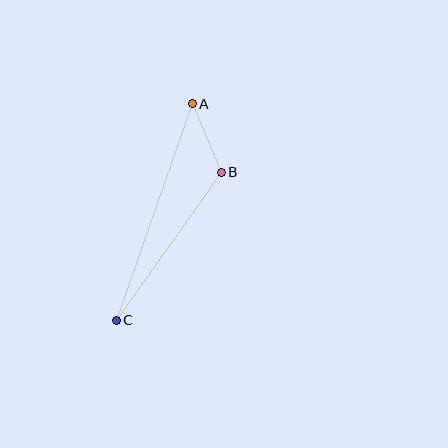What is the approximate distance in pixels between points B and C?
The distance between B and C is approximately 182 pixels.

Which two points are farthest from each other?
Points A and C are farthest from each other.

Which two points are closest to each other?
Points A and B are closest to each other.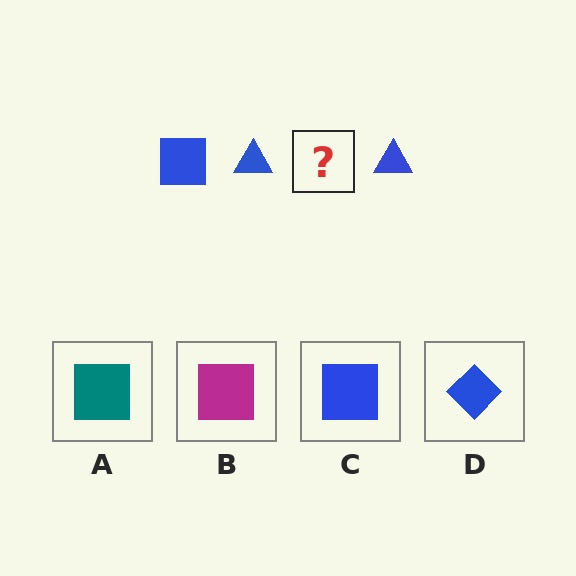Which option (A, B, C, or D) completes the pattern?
C.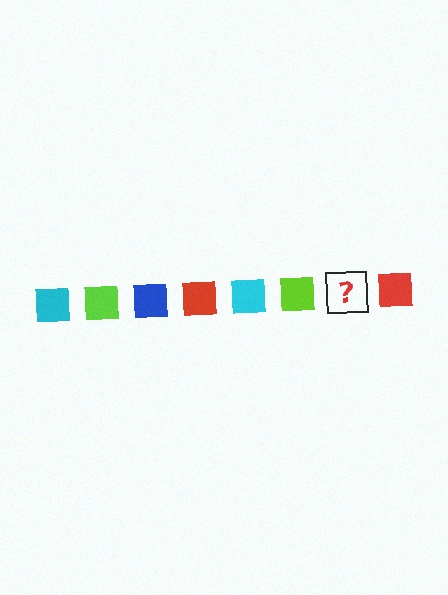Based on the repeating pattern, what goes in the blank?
The blank should be a blue square.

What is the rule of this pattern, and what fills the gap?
The rule is that the pattern cycles through cyan, lime, blue, red squares. The gap should be filled with a blue square.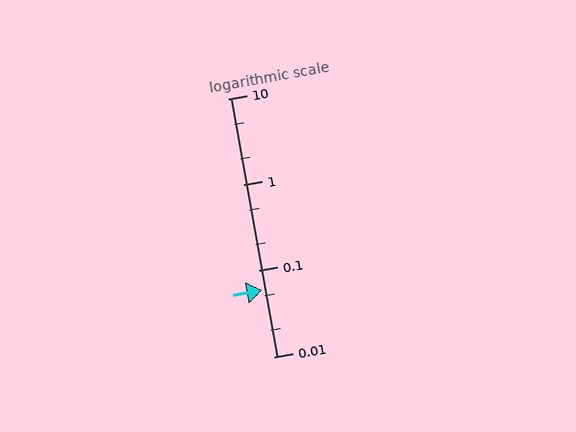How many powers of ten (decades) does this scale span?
The scale spans 3 decades, from 0.01 to 10.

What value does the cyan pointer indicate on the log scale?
The pointer indicates approximately 0.059.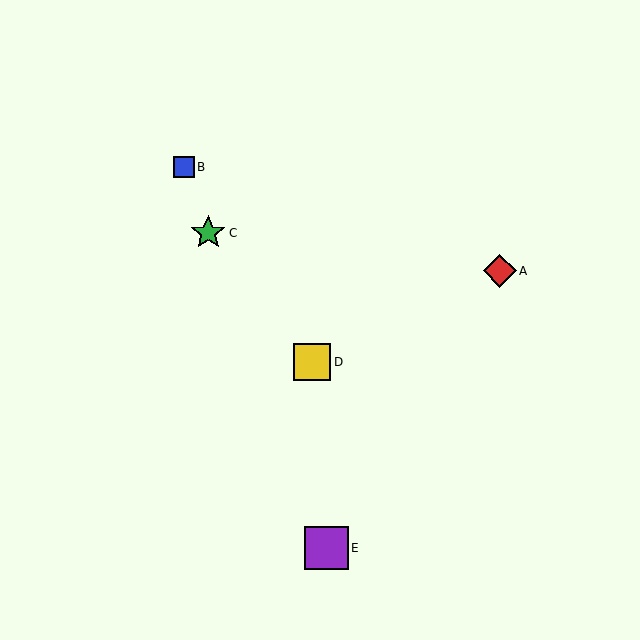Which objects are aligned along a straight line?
Objects B, C, E are aligned along a straight line.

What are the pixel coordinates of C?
Object C is at (208, 233).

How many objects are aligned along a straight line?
3 objects (B, C, E) are aligned along a straight line.